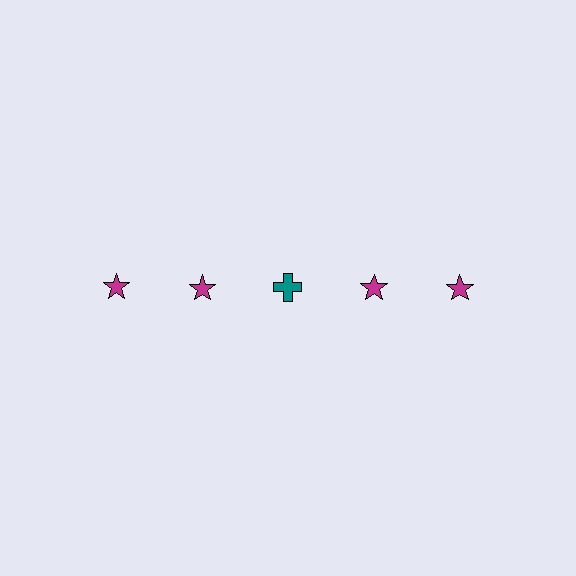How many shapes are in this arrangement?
There are 5 shapes arranged in a grid pattern.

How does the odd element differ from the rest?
It differs in both color (teal instead of magenta) and shape (cross instead of star).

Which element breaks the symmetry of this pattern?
The teal cross in the top row, center column breaks the symmetry. All other shapes are magenta stars.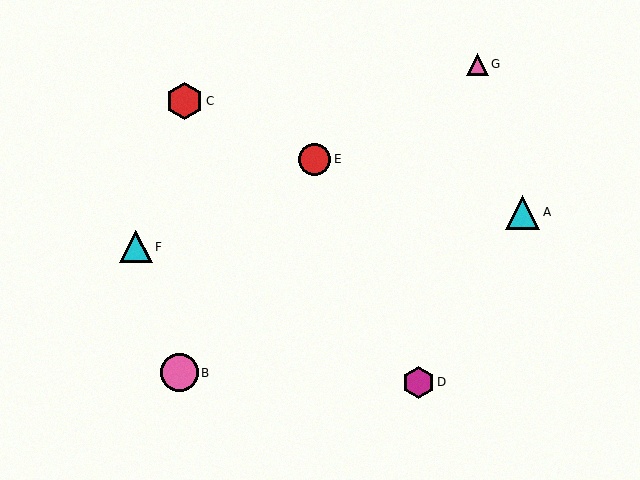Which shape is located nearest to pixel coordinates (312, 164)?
The red circle (labeled E) at (314, 159) is nearest to that location.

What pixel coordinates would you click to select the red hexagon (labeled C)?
Click at (184, 101) to select the red hexagon C.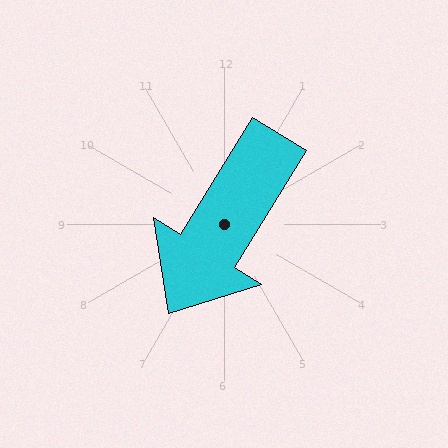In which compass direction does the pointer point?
Southwest.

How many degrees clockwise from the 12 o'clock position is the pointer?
Approximately 212 degrees.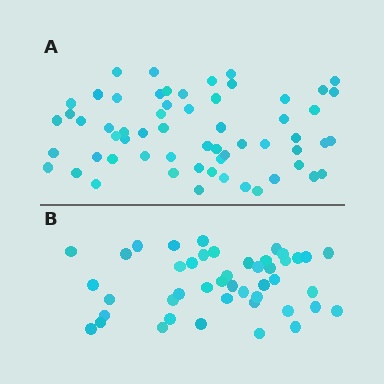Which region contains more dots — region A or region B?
Region A (the top region) has more dots.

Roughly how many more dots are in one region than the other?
Region A has approximately 15 more dots than region B.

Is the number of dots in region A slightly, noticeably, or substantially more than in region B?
Region A has noticeably more, but not dramatically so. The ratio is roughly 1.3 to 1.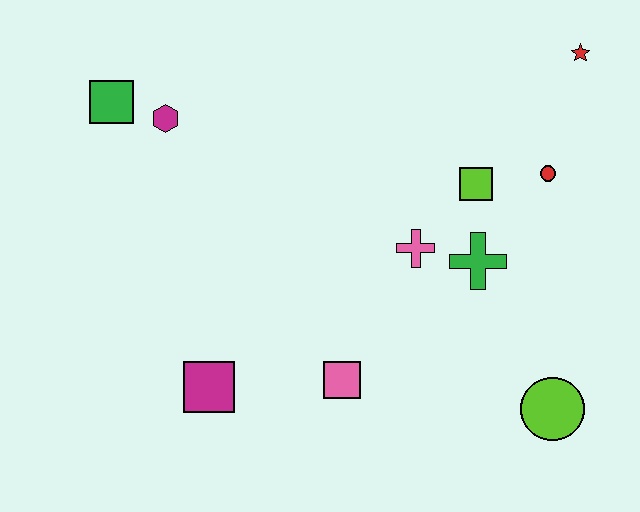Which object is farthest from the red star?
The magenta square is farthest from the red star.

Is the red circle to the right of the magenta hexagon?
Yes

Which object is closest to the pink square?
The magenta square is closest to the pink square.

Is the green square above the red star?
No